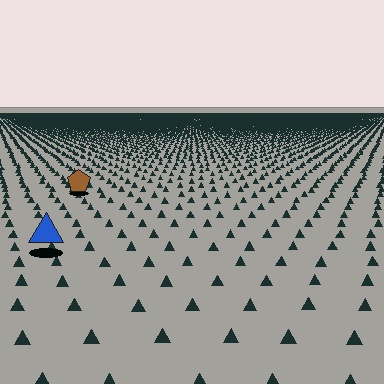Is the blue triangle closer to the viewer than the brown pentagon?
Yes. The blue triangle is closer — you can tell from the texture gradient: the ground texture is coarser near it.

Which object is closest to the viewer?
The blue triangle is closest. The texture marks near it are larger and more spread out.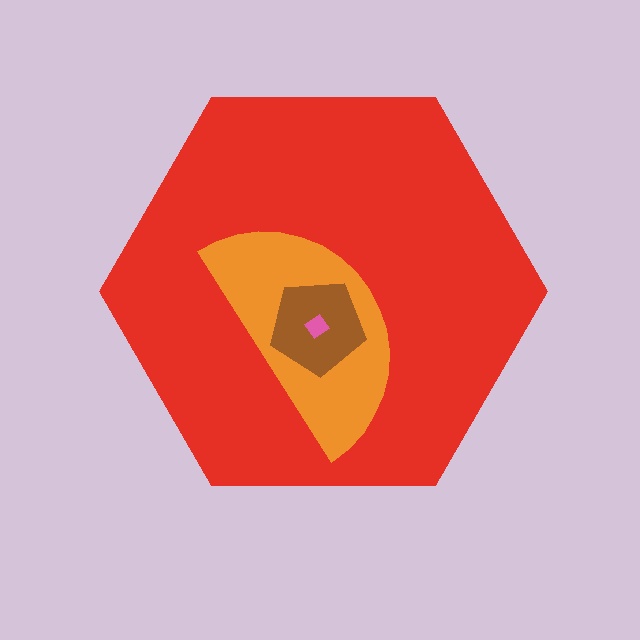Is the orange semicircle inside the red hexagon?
Yes.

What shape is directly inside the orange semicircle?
The brown pentagon.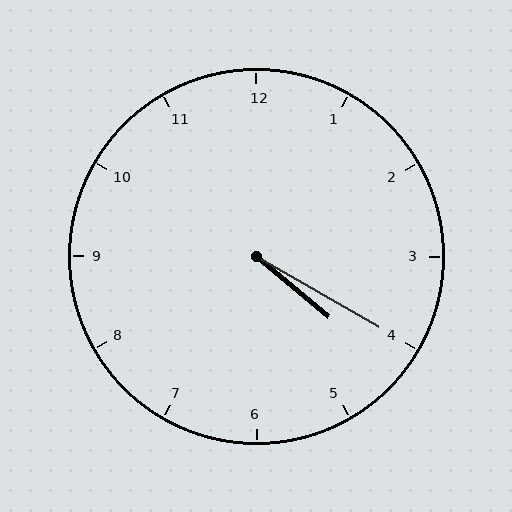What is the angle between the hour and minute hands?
Approximately 10 degrees.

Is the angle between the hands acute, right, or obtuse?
It is acute.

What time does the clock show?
4:20.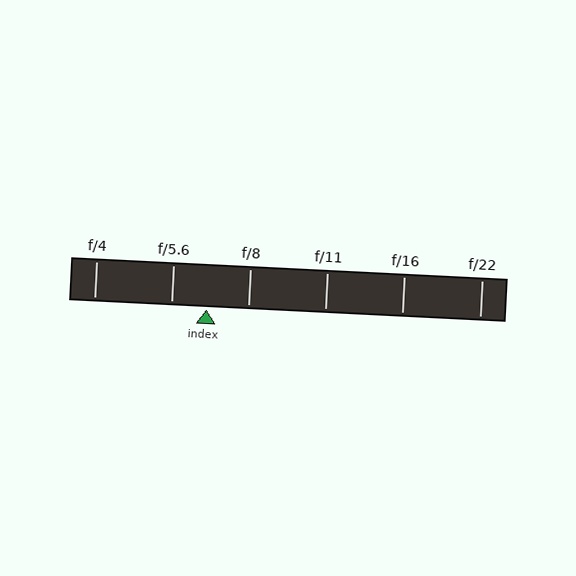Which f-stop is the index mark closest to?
The index mark is closest to f/5.6.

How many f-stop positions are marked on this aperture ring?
There are 6 f-stop positions marked.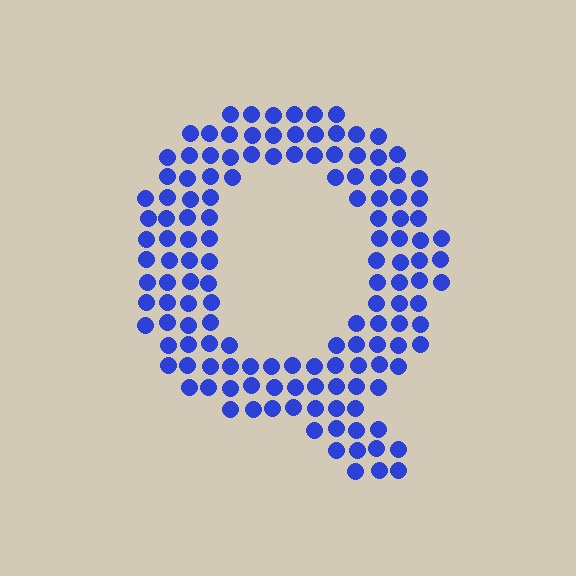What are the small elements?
The small elements are circles.